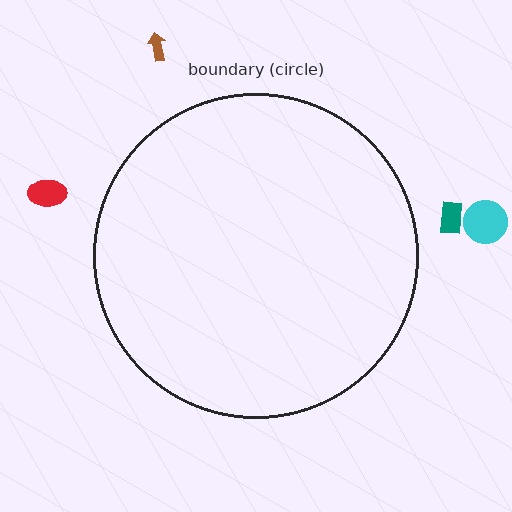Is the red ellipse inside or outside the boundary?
Outside.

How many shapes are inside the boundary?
0 inside, 4 outside.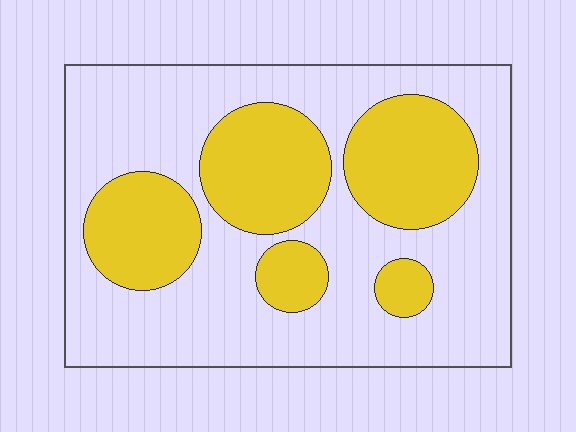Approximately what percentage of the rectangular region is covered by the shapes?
Approximately 35%.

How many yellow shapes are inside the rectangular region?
5.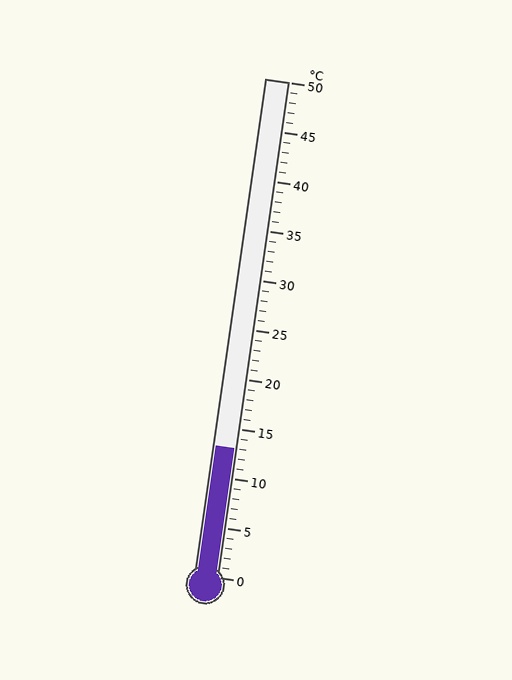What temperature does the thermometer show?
The thermometer shows approximately 13°C.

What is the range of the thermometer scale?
The thermometer scale ranges from 0°C to 50°C.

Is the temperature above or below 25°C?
The temperature is below 25°C.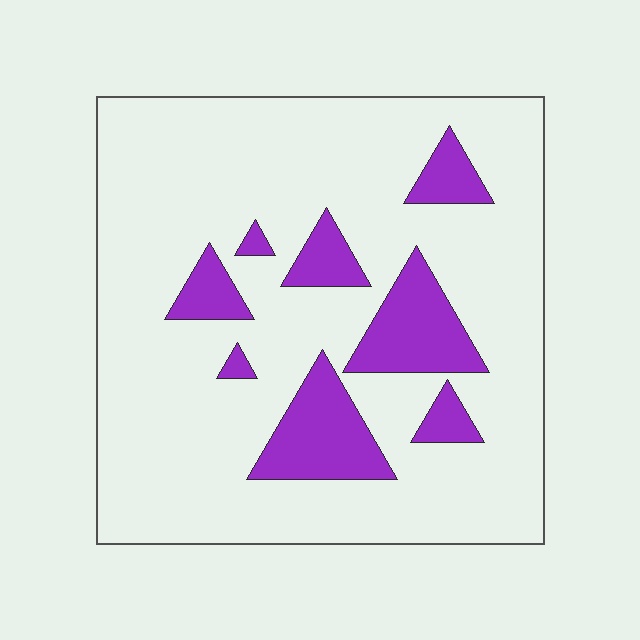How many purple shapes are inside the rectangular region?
8.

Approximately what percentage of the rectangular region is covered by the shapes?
Approximately 15%.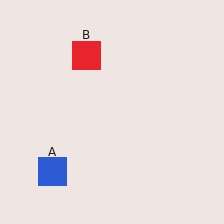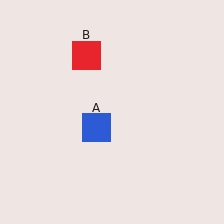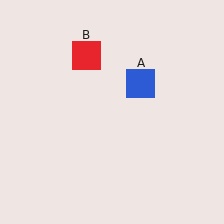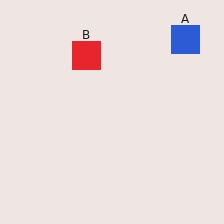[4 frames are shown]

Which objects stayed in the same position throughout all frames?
Red square (object B) remained stationary.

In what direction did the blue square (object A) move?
The blue square (object A) moved up and to the right.